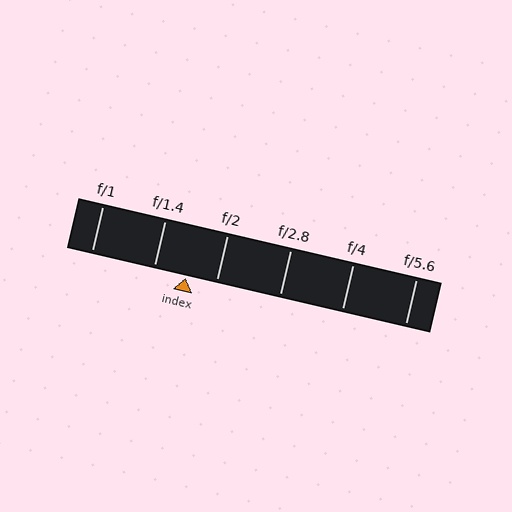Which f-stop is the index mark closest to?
The index mark is closest to f/2.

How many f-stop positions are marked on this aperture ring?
There are 6 f-stop positions marked.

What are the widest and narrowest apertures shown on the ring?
The widest aperture shown is f/1 and the narrowest is f/5.6.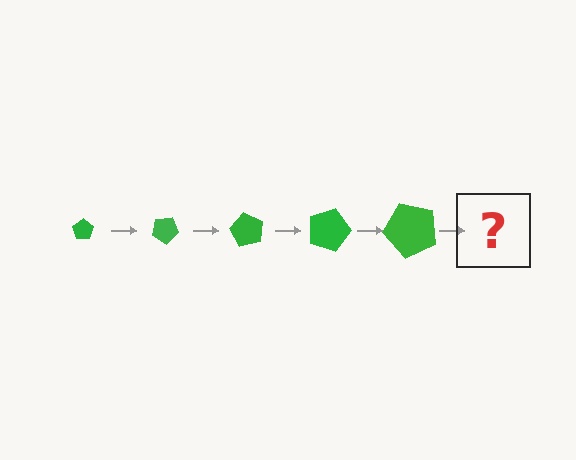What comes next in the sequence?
The next element should be a pentagon, larger than the previous one and rotated 150 degrees from the start.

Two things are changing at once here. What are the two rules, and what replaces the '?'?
The two rules are that the pentagon grows larger each step and it rotates 30 degrees each step. The '?' should be a pentagon, larger than the previous one and rotated 150 degrees from the start.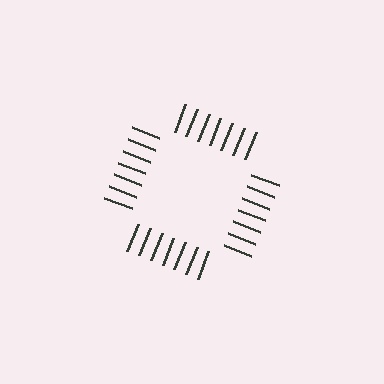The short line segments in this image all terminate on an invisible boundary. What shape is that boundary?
An illusory square — the line segments terminate on its edges but no continuous stroke is drawn.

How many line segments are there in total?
28 — 7 along each of the 4 edges.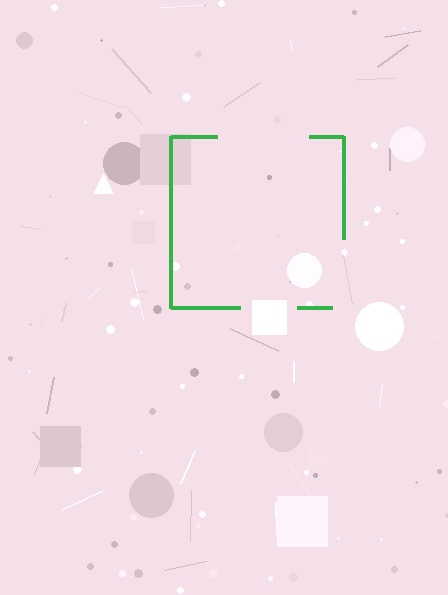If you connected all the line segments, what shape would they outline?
They would outline a square.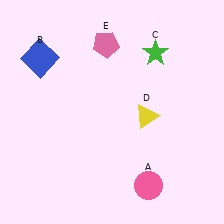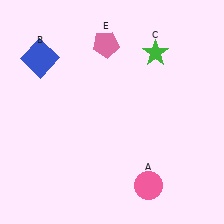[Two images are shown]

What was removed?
The yellow triangle (D) was removed in Image 2.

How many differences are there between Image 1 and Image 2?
There is 1 difference between the two images.